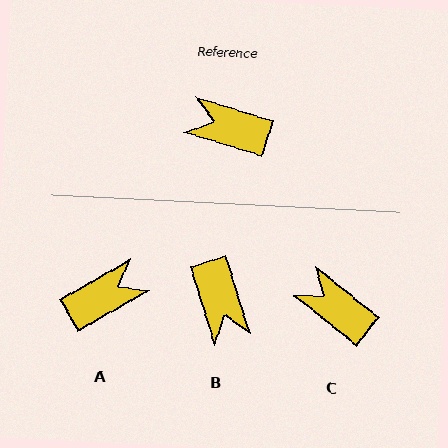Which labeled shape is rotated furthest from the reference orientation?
A, about 133 degrees away.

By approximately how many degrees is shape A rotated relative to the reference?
Approximately 133 degrees clockwise.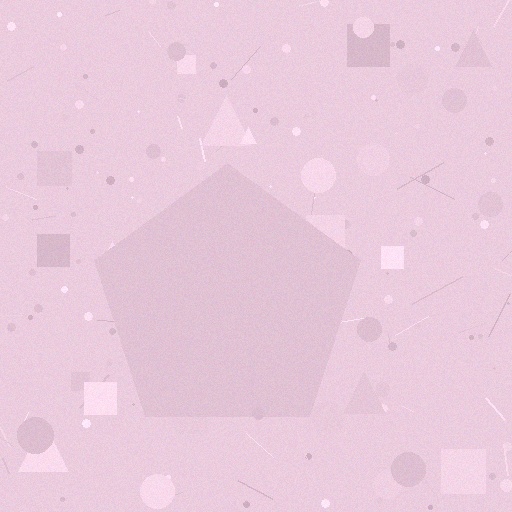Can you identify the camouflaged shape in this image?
The camouflaged shape is a pentagon.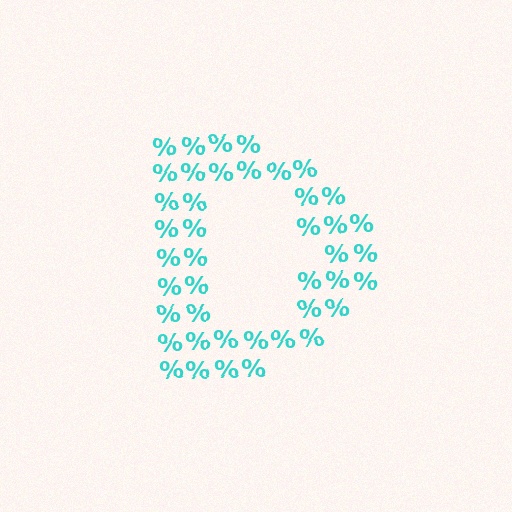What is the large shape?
The large shape is the letter D.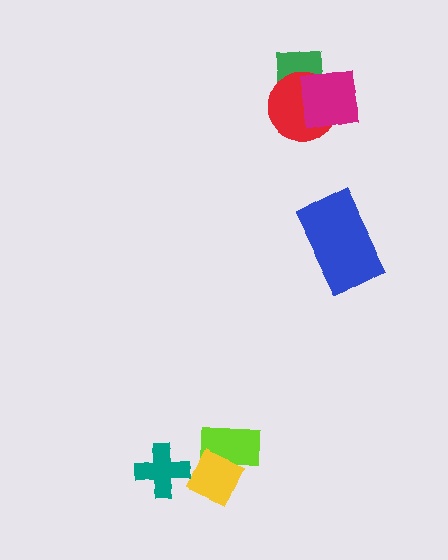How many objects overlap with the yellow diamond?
1 object overlaps with the yellow diamond.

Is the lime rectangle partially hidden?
Yes, it is partially covered by another shape.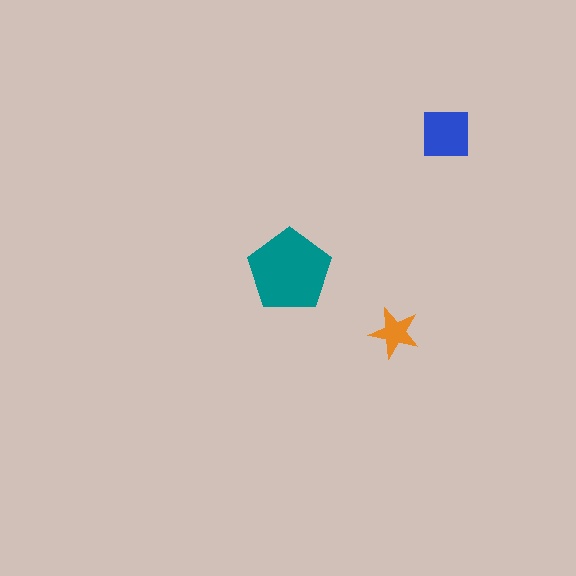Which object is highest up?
The blue square is topmost.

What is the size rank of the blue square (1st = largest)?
2nd.